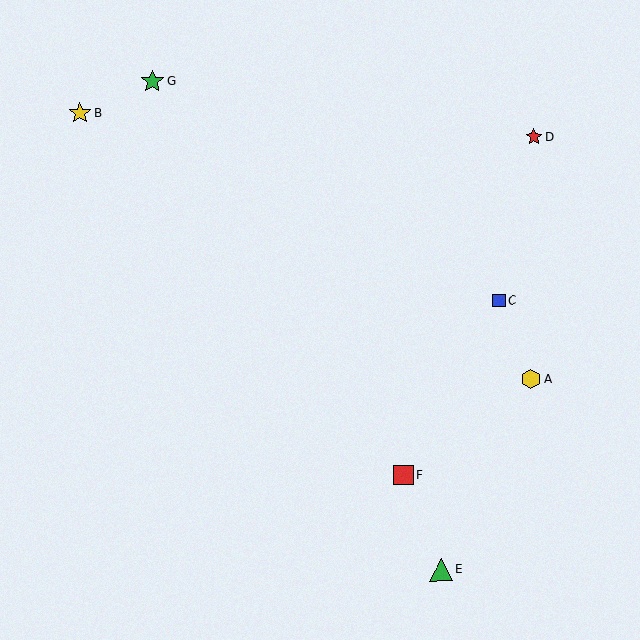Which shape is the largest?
The green triangle (labeled E) is the largest.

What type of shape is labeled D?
Shape D is a red star.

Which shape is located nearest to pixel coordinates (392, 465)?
The red square (labeled F) at (403, 475) is nearest to that location.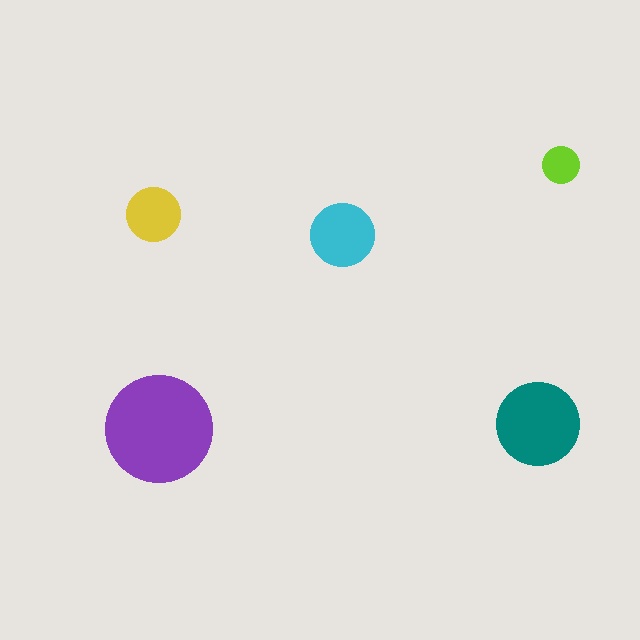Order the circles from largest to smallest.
the purple one, the teal one, the cyan one, the yellow one, the lime one.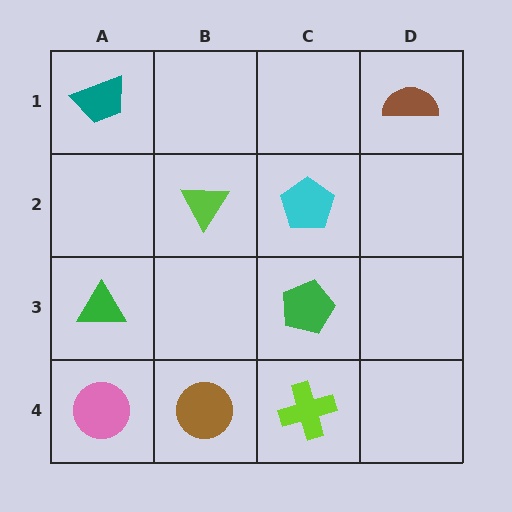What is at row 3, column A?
A green triangle.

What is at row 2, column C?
A cyan pentagon.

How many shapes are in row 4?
3 shapes.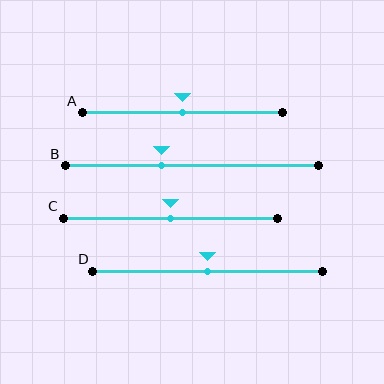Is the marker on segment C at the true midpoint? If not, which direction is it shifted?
Yes, the marker on segment C is at the true midpoint.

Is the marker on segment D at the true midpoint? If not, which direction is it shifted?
Yes, the marker on segment D is at the true midpoint.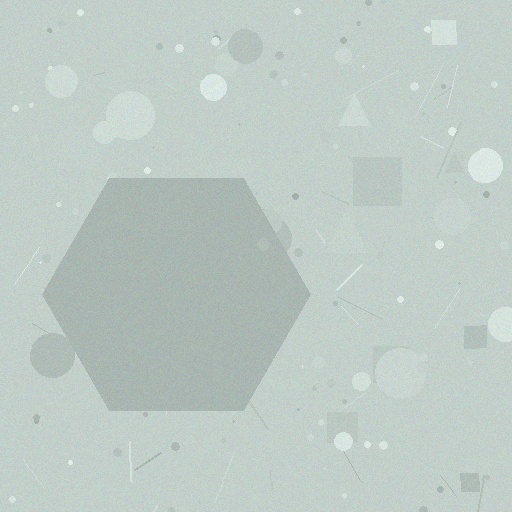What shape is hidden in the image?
A hexagon is hidden in the image.